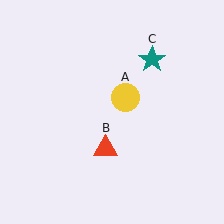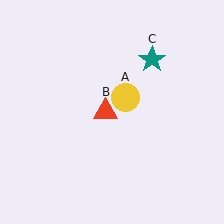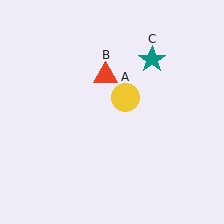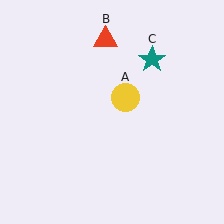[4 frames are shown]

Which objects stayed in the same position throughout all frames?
Yellow circle (object A) and teal star (object C) remained stationary.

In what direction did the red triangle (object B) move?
The red triangle (object B) moved up.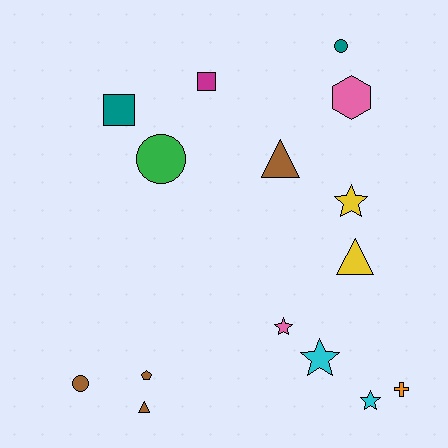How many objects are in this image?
There are 15 objects.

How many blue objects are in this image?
There are no blue objects.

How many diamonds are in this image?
There are no diamonds.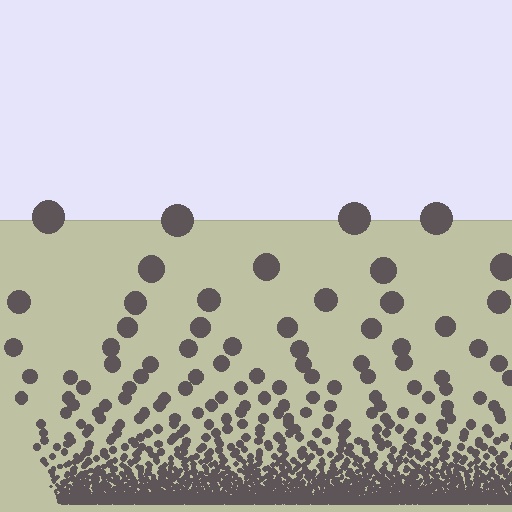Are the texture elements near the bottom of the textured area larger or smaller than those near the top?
Smaller. The gradient is inverted — elements near the bottom are smaller and denser.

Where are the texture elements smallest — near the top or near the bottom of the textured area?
Near the bottom.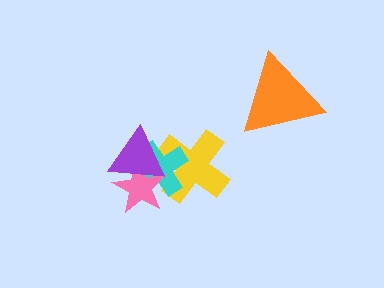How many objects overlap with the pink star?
3 objects overlap with the pink star.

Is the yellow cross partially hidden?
Yes, it is partially covered by another shape.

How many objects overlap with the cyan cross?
3 objects overlap with the cyan cross.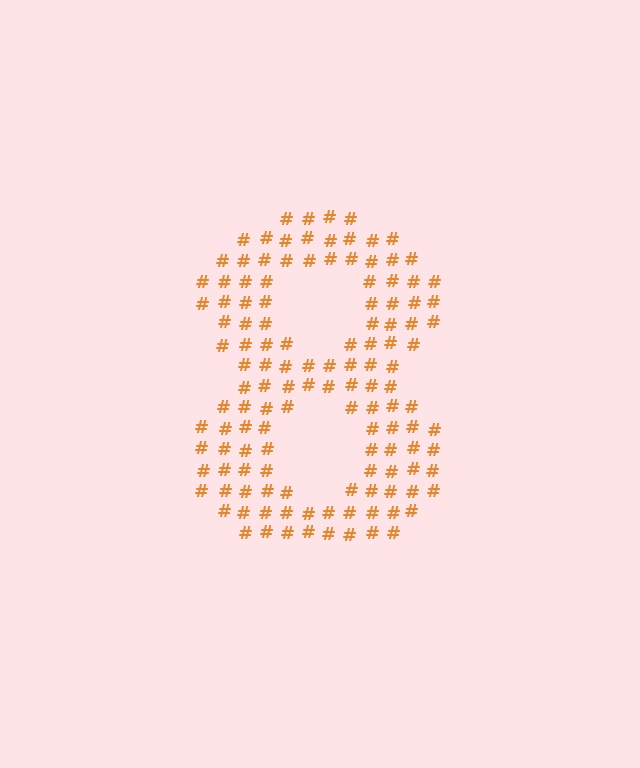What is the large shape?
The large shape is the digit 8.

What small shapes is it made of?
It is made of small hash symbols.